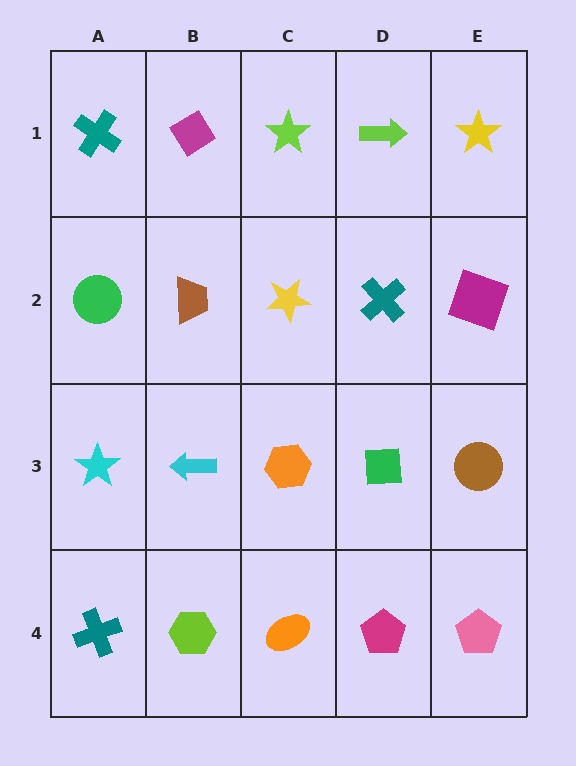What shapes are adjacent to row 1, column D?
A teal cross (row 2, column D), a lime star (row 1, column C), a yellow star (row 1, column E).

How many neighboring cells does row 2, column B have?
4.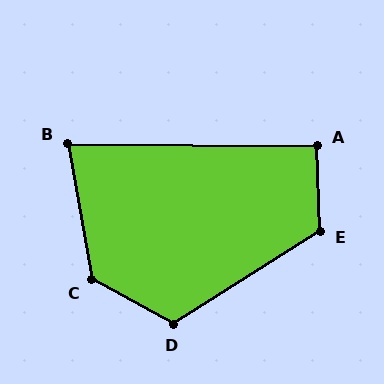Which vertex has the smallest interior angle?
B, at approximately 80 degrees.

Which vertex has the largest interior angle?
C, at approximately 128 degrees.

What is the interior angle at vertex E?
Approximately 121 degrees (obtuse).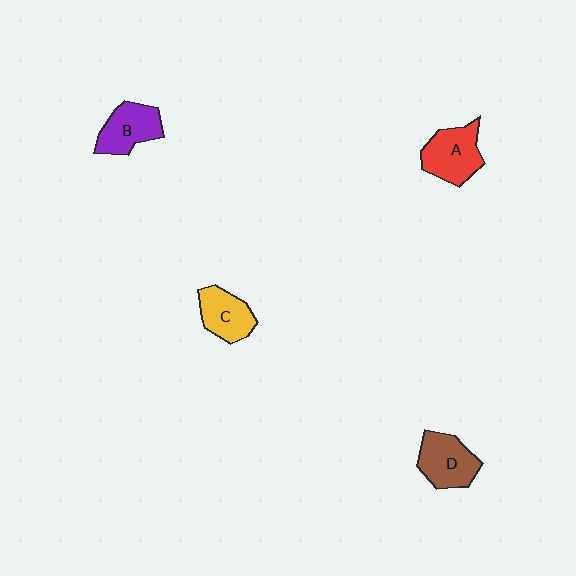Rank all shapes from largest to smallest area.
From largest to smallest: A (red), D (brown), B (purple), C (yellow).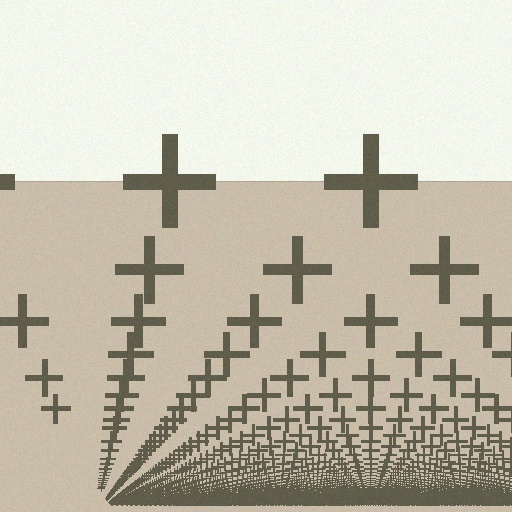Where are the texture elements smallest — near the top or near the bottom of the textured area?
Near the bottom.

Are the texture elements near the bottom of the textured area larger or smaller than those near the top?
Smaller. The gradient is inverted — elements near the bottom are smaller and denser.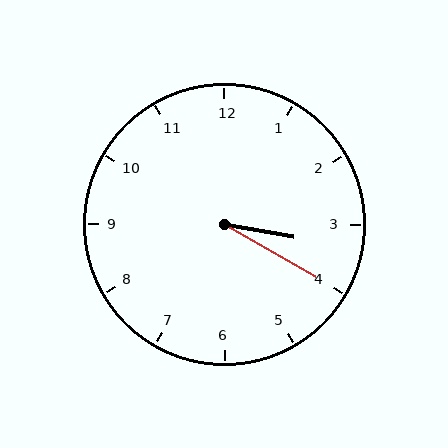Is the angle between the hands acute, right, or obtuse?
It is acute.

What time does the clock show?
3:20.